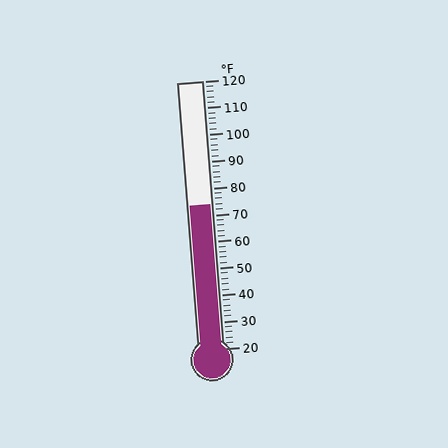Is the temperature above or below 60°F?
The temperature is above 60°F.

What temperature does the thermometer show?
The thermometer shows approximately 74°F.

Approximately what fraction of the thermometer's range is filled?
The thermometer is filled to approximately 55% of its range.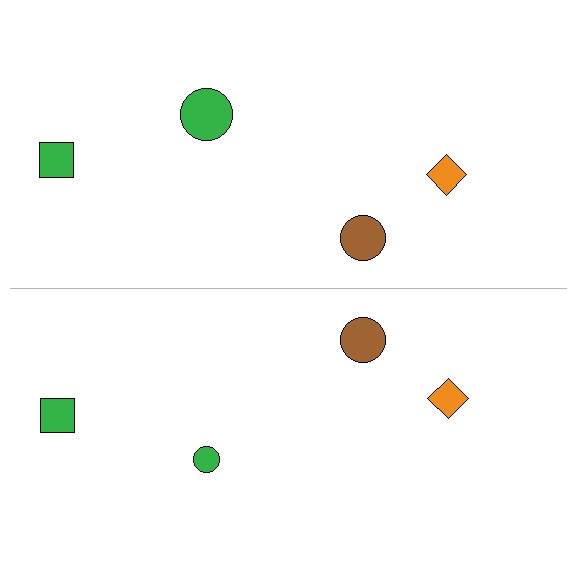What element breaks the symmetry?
The green circle on the bottom side has a different size than its mirror counterpart.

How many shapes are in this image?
There are 8 shapes in this image.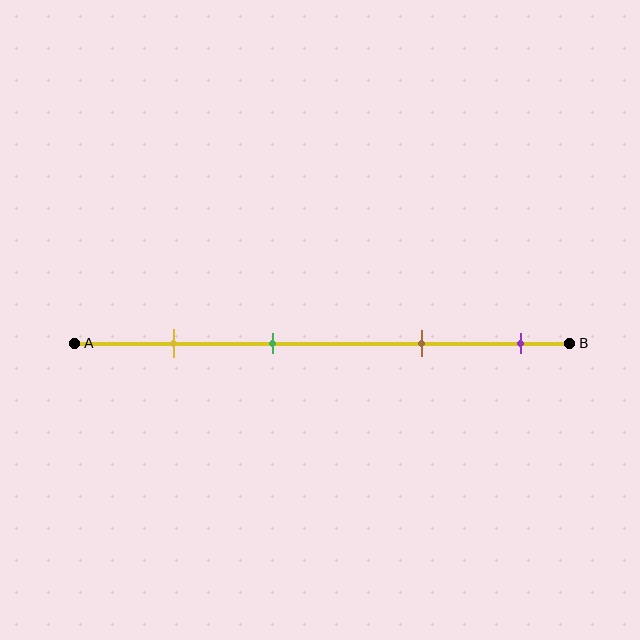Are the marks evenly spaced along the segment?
No, the marks are not evenly spaced.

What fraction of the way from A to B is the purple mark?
The purple mark is approximately 90% (0.9) of the way from A to B.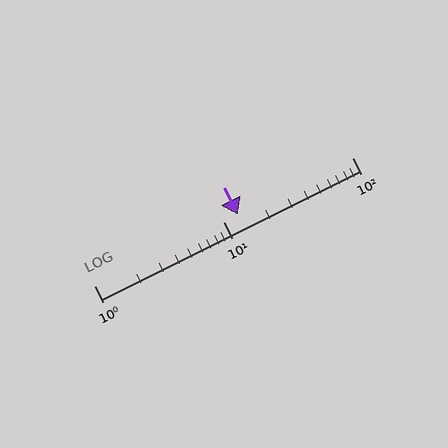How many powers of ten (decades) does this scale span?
The scale spans 2 decades, from 1 to 100.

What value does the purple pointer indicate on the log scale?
The pointer indicates approximately 13.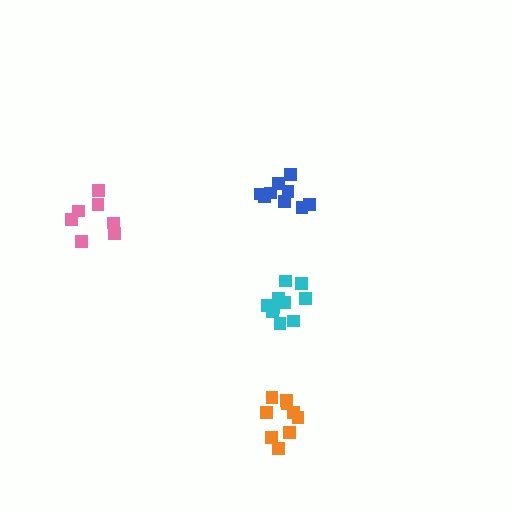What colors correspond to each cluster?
The clusters are colored: blue, orange, cyan, pink.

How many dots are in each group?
Group 1: 9 dots, Group 2: 9 dots, Group 3: 10 dots, Group 4: 7 dots (35 total).